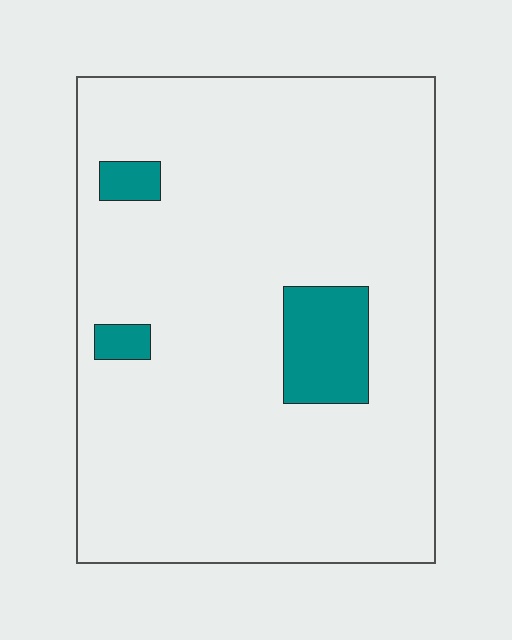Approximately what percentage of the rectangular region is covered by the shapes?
Approximately 10%.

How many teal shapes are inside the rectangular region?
3.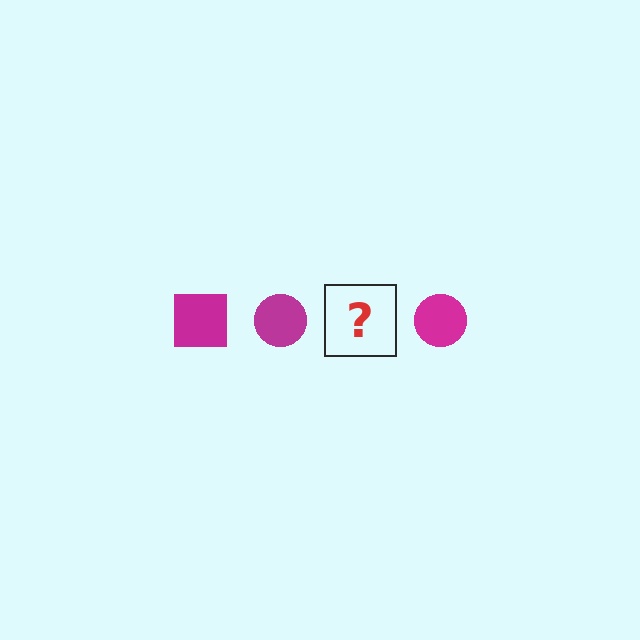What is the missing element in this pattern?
The missing element is a magenta square.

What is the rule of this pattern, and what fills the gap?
The rule is that the pattern cycles through square, circle shapes in magenta. The gap should be filled with a magenta square.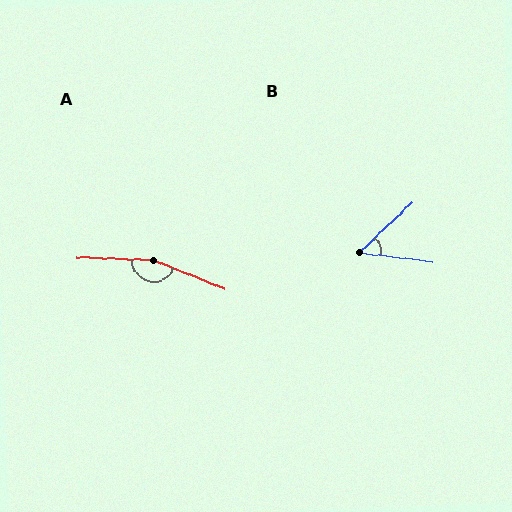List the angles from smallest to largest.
B (50°), A (160°).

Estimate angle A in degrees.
Approximately 160 degrees.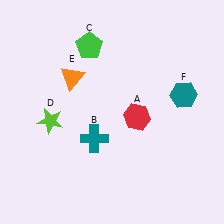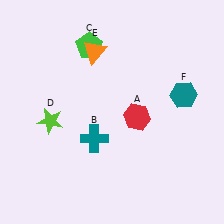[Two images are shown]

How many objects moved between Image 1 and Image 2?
1 object moved between the two images.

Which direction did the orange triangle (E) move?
The orange triangle (E) moved up.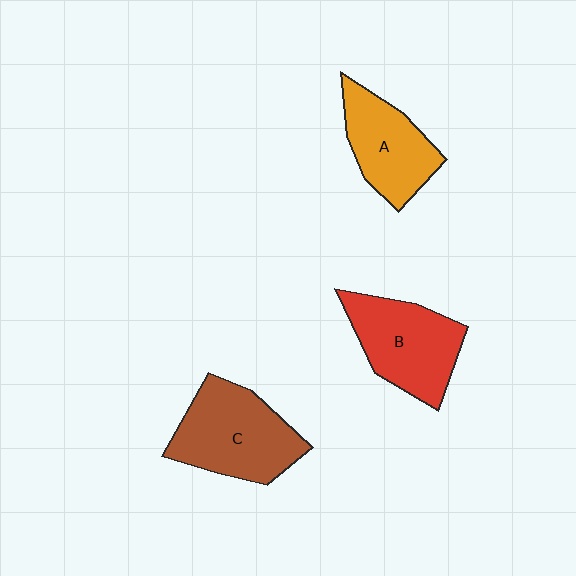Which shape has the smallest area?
Shape A (orange).